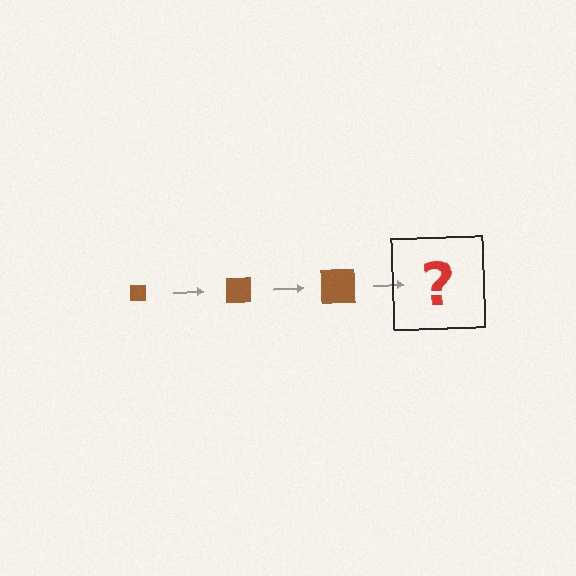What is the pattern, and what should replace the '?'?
The pattern is that the square gets progressively larger each step. The '?' should be a brown square, larger than the previous one.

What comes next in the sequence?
The next element should be a brown square, larger than the previous one.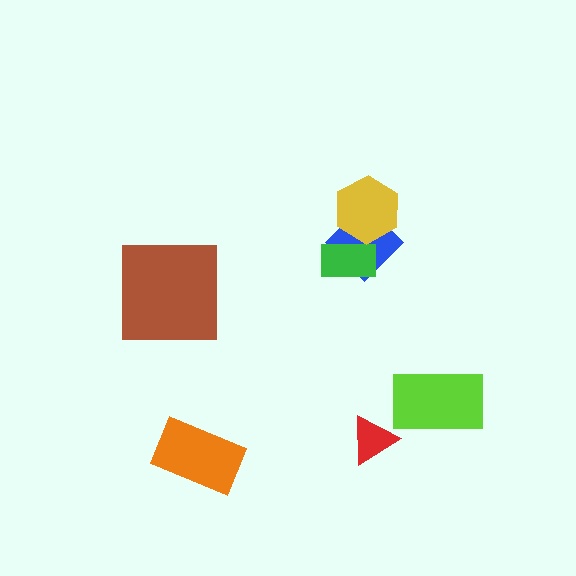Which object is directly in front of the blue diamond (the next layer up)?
The green rectangle is directly in front of the blue diamond.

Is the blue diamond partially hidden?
Yes, it is partially covered by another shape.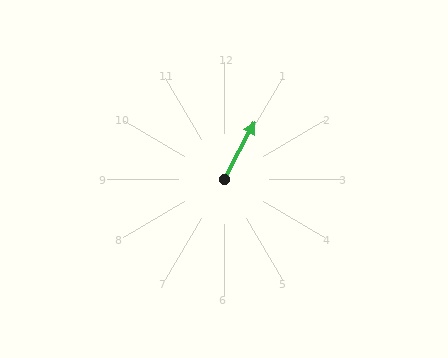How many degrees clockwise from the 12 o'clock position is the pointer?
Approximately 28 degrees.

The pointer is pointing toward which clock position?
Roughly 1 o'clock.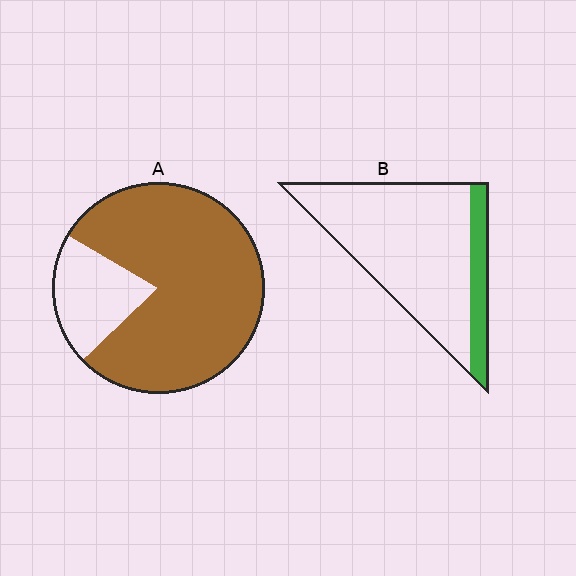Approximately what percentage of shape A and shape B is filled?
A is approximately 80% and B is approximately 15%.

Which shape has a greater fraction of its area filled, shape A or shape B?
Shape A.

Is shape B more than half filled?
No.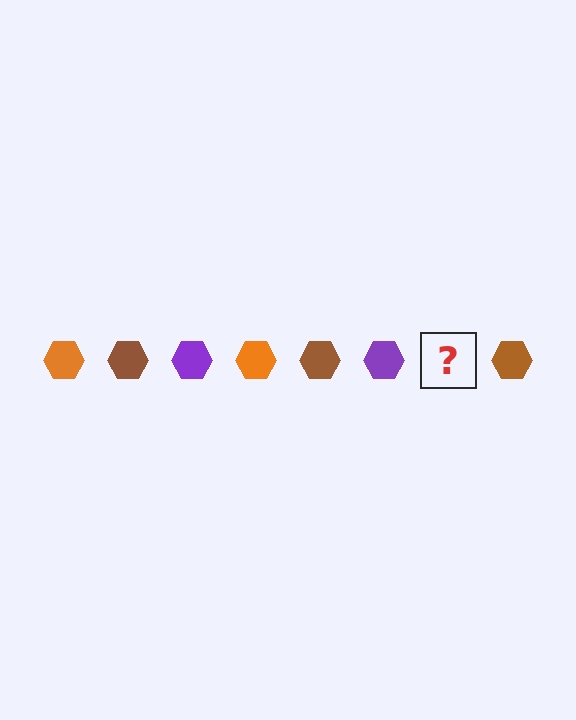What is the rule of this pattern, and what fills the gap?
The rule is that the pattern cycles through orange, brown, purple hexagons. The gap should be filled with an orange hexagon.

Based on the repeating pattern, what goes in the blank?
The blank should be an orange hexagon.